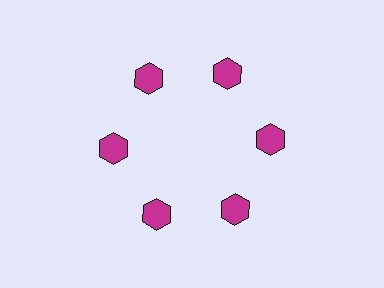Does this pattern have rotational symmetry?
Yes, this pattern has 6-fold rotational symmetry. It looks the same after rotating 60 degrees around the center.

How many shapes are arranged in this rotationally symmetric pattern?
There are 6 shapes, arranged in 6 groups of 1.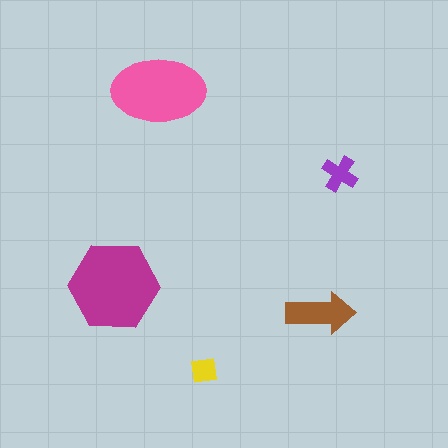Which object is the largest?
The magenta hexagon.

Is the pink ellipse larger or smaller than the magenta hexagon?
Smaller.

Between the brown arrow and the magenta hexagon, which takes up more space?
The magenta hexagon.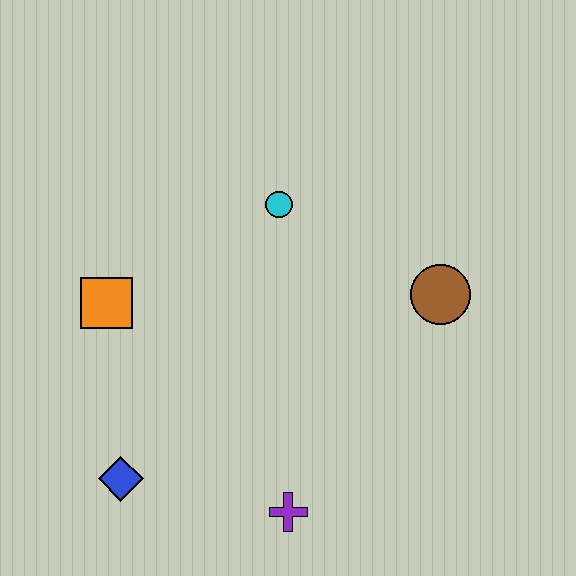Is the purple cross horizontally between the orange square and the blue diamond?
No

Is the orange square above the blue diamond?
Yes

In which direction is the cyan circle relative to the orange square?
The cyan circle is to the right of the orange square.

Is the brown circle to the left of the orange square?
No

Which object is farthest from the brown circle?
The blue diamond is farthest from the brown circle.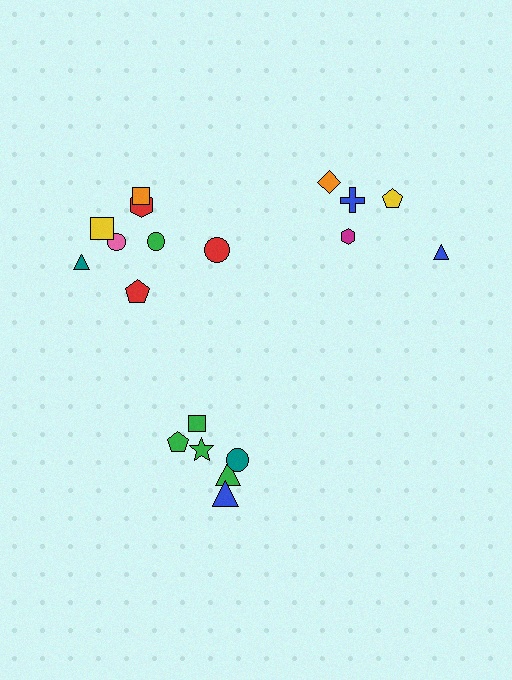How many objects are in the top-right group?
There are 5 objects.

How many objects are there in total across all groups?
There are 19 objects.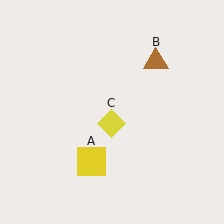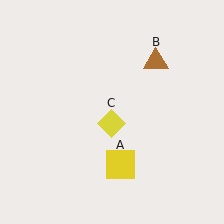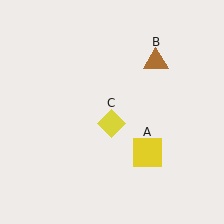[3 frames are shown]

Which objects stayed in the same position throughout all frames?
Brown triangle (object B) and yellow diamond (object C) remained stationary.